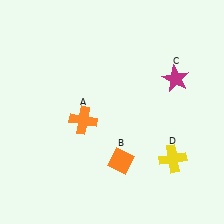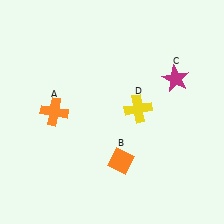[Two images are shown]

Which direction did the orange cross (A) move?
The orange cross (A) moved left.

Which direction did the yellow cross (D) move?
The yellow cross (D) moved up.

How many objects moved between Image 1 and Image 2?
2 objects moved between the two images.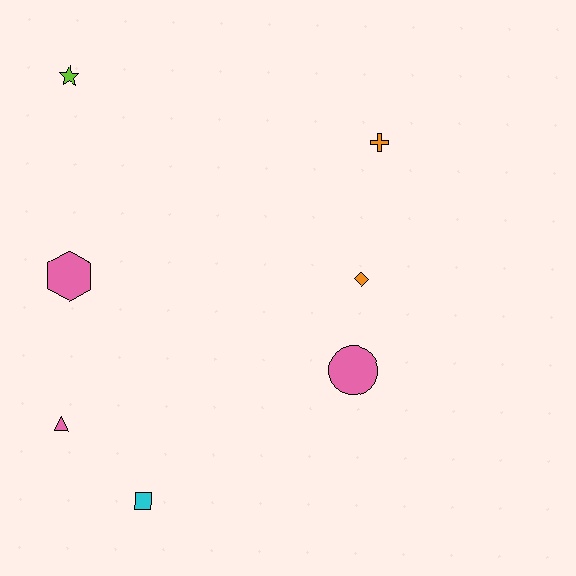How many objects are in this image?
There are 7 objects.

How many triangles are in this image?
There is 1 triangle.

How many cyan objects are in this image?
There is 1 cyan object.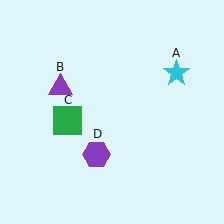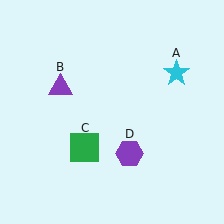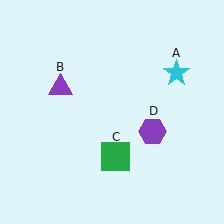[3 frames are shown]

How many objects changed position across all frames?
2 objects changed position: green square (object C), purple hexagon (object D).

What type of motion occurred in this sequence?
The green square (object C), purple hexagon (object D) rotated counterclockwise around the center of the scene.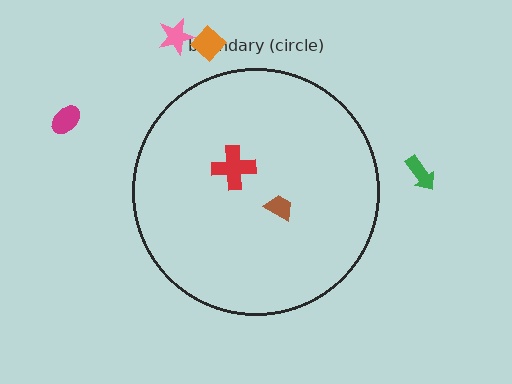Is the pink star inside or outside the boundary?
Outside.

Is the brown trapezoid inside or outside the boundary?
Inside.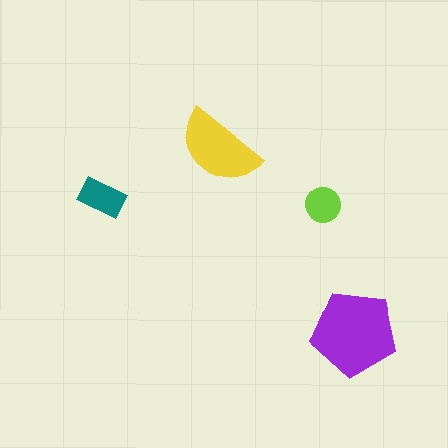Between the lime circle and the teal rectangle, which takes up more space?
The teal rectangle.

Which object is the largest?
The purple pentagon.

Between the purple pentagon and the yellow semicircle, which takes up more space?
The purple pentagon.